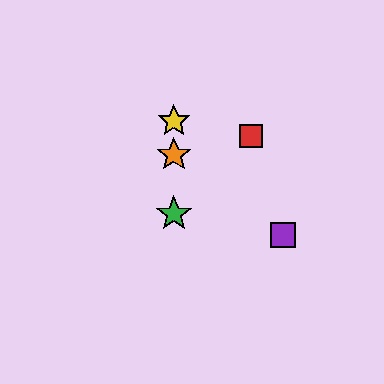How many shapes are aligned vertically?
4 shapes (the blue star, the green star, the yellow star, the orange star) are aligned vertically.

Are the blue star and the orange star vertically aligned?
Yes, both are at x≈174.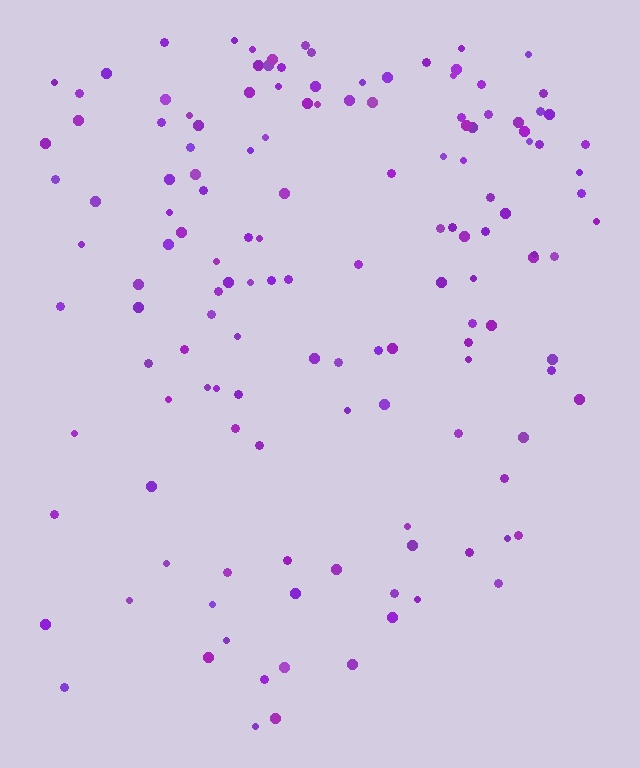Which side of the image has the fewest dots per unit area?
The bottom.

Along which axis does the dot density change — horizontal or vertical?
Vertical.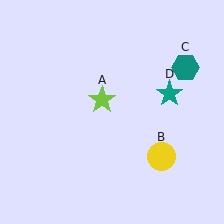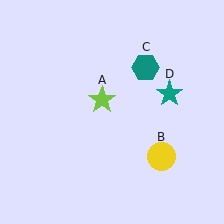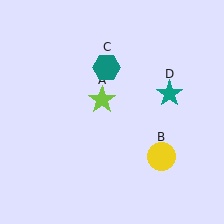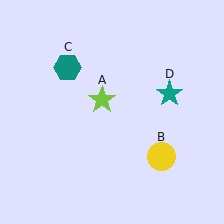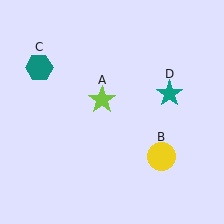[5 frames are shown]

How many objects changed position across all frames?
1 object changed position: teal hexagon (object C).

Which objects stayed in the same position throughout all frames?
Lime star (object A) and yellow circle (object B) and teal star (object D) remained stationary.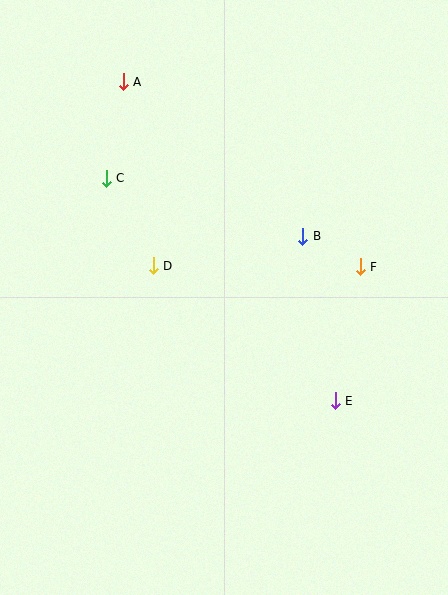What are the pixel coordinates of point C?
Point C is at (106, 178).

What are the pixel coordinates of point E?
Point E is at (335, 401).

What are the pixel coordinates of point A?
Point A is at (123, 82).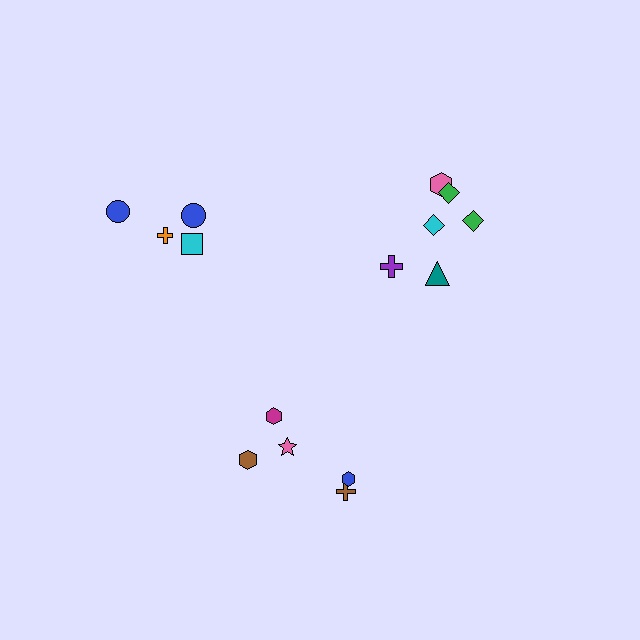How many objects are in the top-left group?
There are 4 objects.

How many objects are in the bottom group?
There are 5 objects.